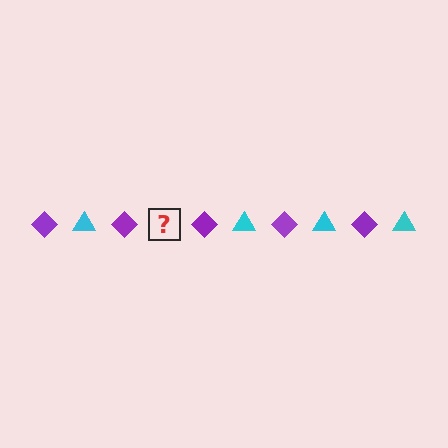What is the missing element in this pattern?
The missing element is a cyan triangle.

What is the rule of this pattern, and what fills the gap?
The rule is that the pattern alternates between purple diamond and cyan triangle. The gap should be filled with a cyan triangle.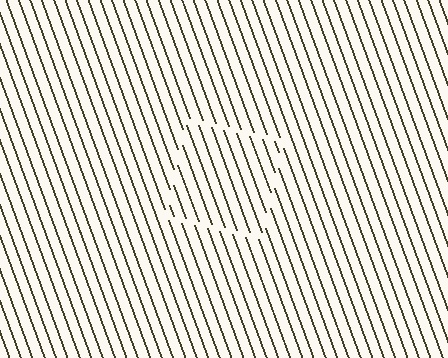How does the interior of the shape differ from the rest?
The interior of the shape contains the same grating, shifted by half a period — the contour is defined by the phase discontinuity where line-ends from the inner and outer gratings abut.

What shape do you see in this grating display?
An illusory square. The interior of the shape contains the same grating, shifted by half a period — the contour is defined by the phase discontinuity where line-ends from the inner and outer gratings abut.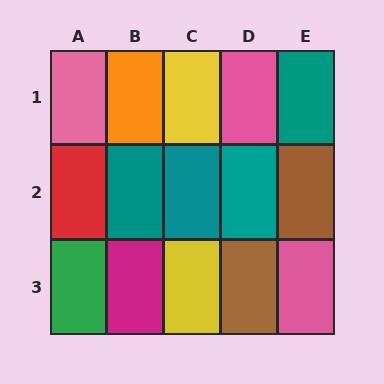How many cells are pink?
3 cells are pink.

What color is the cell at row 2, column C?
Teal.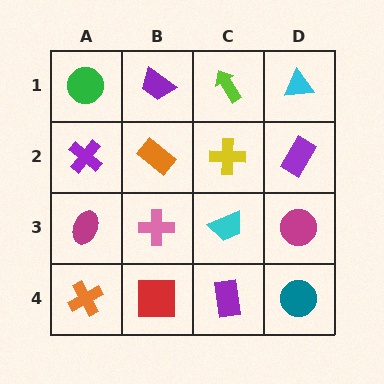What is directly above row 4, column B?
A pink cross.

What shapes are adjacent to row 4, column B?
A pink cross (row 3, column B), an orange cross (row 4, column A), a purple rectangle (row 4, column C).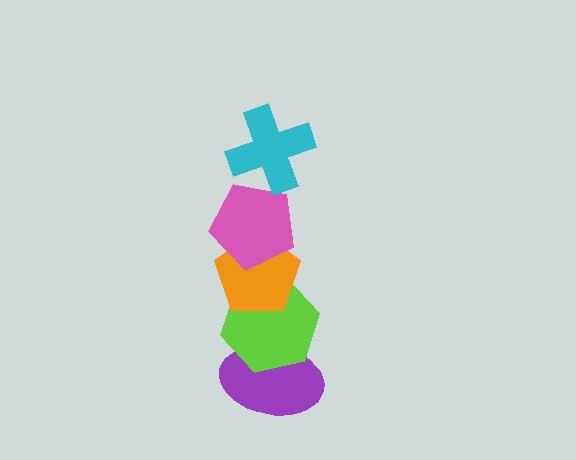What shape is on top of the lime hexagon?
The orange pentagon is on top of the lime hexagon.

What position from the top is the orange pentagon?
The orange pentagon is 3rd from the top.